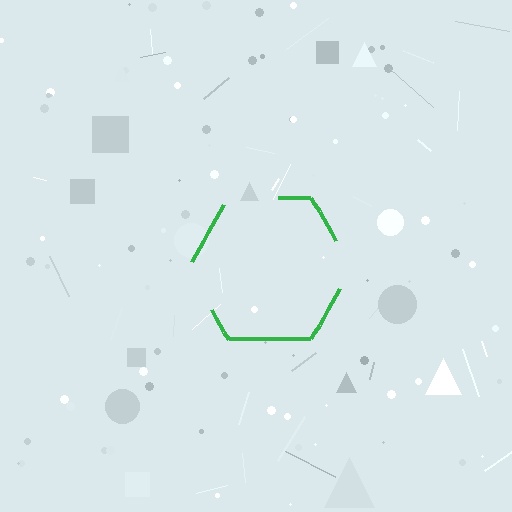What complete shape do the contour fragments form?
The contour fragments form a hexagon.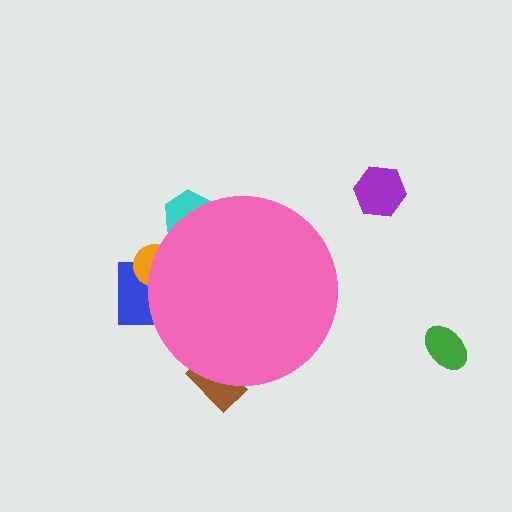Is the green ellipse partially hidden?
No, the green ellipse is fully visible.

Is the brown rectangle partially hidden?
Yes, the brown rectangle is partially hidden behind the pink circle.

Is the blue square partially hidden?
Yes, the blue square is partially hidden behind the pink circle.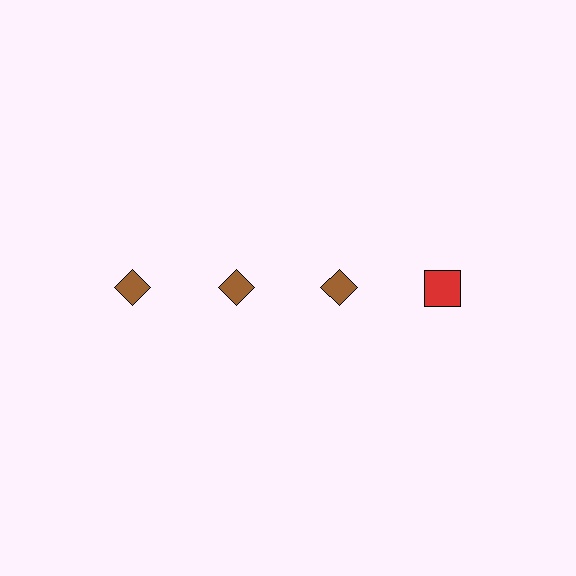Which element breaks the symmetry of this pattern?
The red square in the top row, second from right column breaks the symmetry. All other shapes are brown diamonds.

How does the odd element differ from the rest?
It differs in both color (red instead of brown) and shape (square instead of diamond).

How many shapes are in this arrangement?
There are 4 shapes arranged in a grid pattern.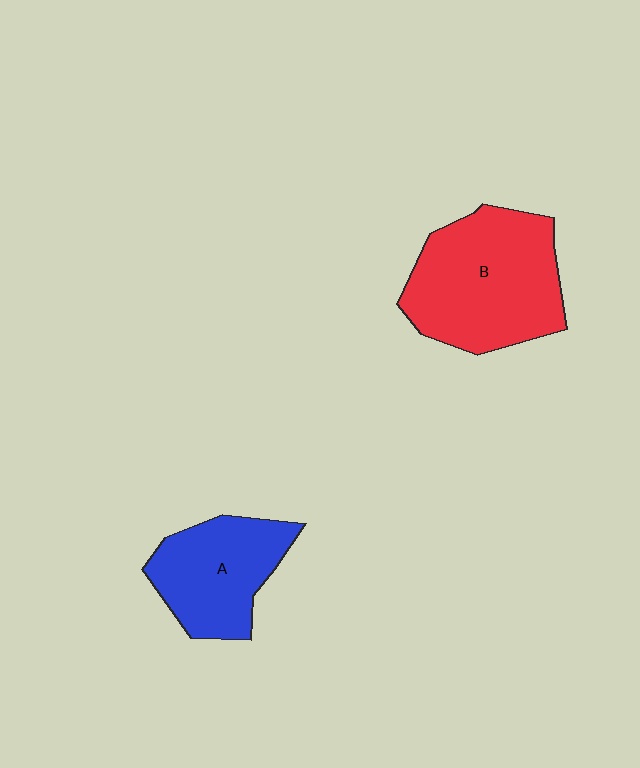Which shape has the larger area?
Shape B (red).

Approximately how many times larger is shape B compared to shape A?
Approximately 1.5 times.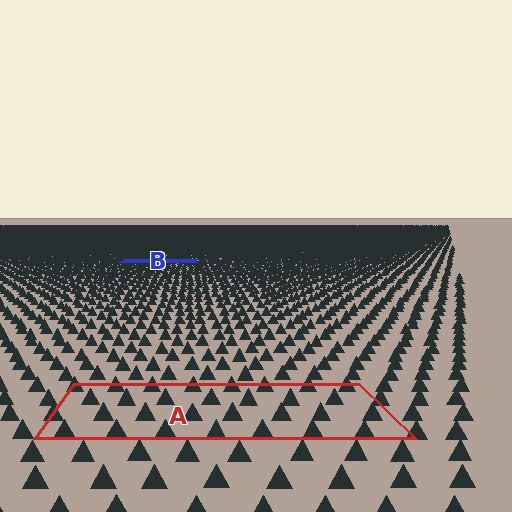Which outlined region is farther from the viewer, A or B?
Region B is farther from the viewer — the texture elements inside it appear smaller and more densely packed.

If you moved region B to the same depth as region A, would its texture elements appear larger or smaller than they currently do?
They would appear larger. At a closer depth, the same texture elements are projected at a bigger on-screen size.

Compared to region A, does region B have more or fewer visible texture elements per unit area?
Region B has more texture elements per unit area — they are packed more densely because it is farther away.